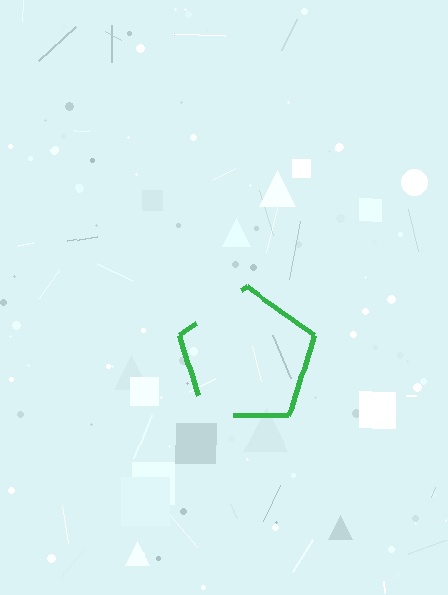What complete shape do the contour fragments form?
The contour fragments form a pentagon.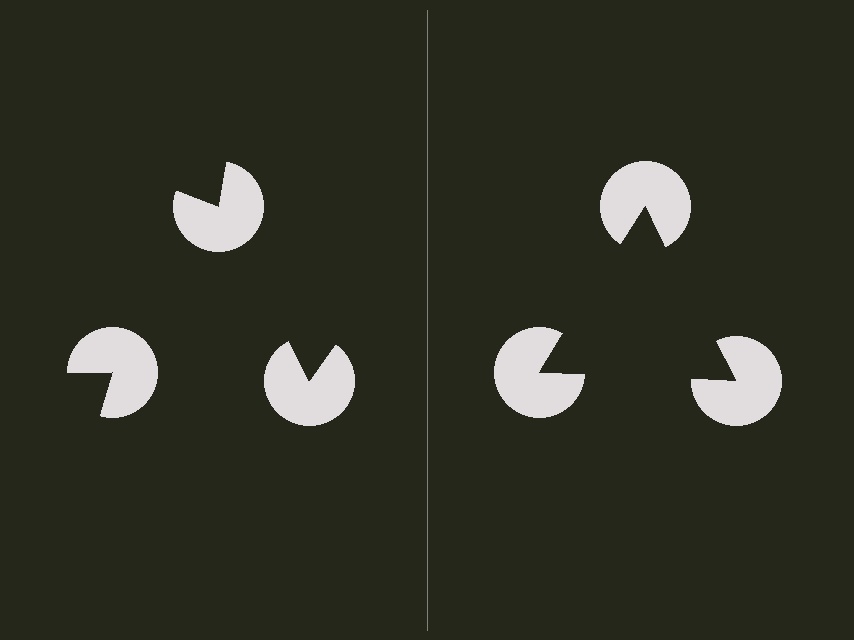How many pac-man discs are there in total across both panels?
6 — 3 on each side.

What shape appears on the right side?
An illusory triangle.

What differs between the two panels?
The pac-man discs are positioned identically on both sides; only the wedge orientations differ. On the right they align to a triangle; on the left they are misaligned.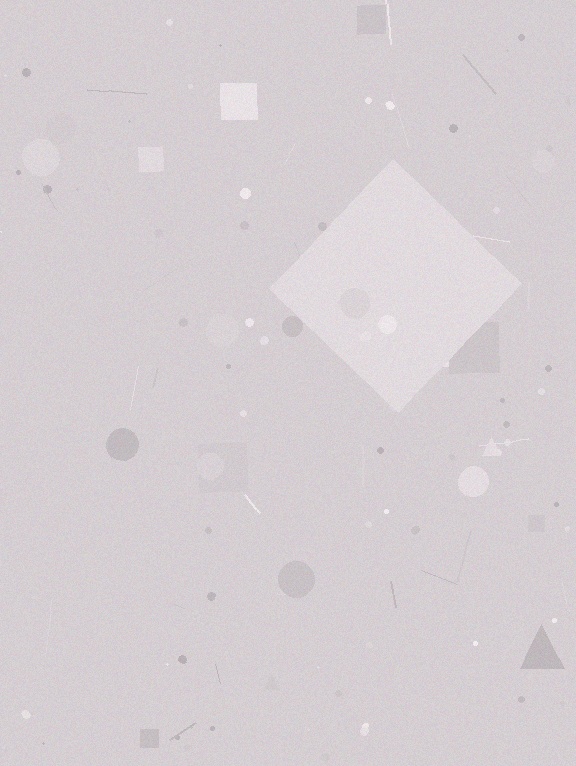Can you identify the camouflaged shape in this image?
The camouflaged shape is a diamond.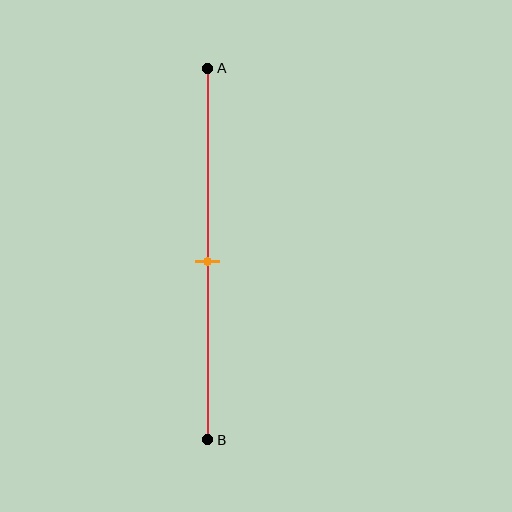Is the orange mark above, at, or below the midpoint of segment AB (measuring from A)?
The orange mark is approximately at the midpoint of segment AB.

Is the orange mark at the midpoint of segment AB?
Yes, the mark is approximately at the midpoint.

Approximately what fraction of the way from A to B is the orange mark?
The orange mark is approximately 50% of the way from A to B.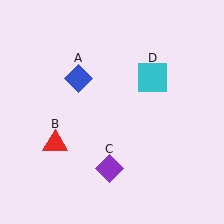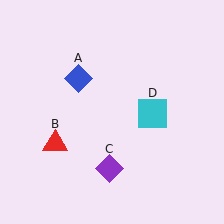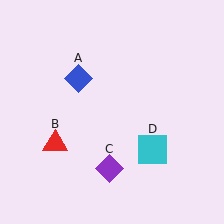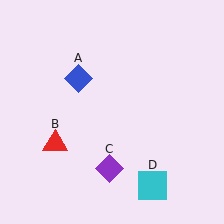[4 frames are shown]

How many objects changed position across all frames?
1 object changed position: cyan square (object D).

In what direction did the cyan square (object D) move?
The cyan square (object D) moved down.